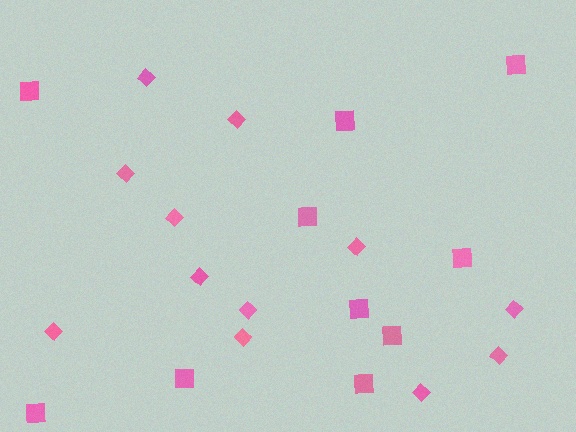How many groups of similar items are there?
There are 2 groups: one group of diamonds (12) and one group of squares (10).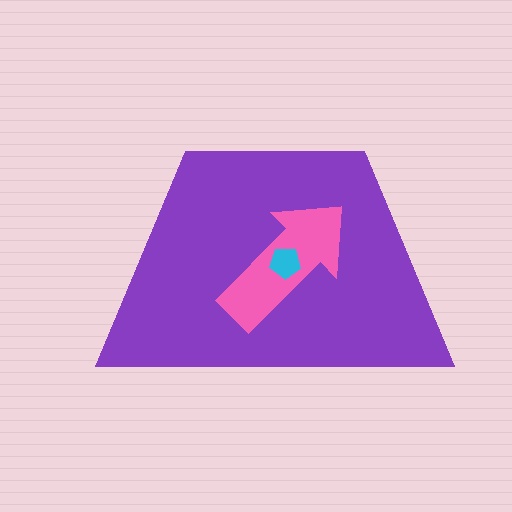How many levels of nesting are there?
3.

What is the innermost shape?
The cyan pentagon.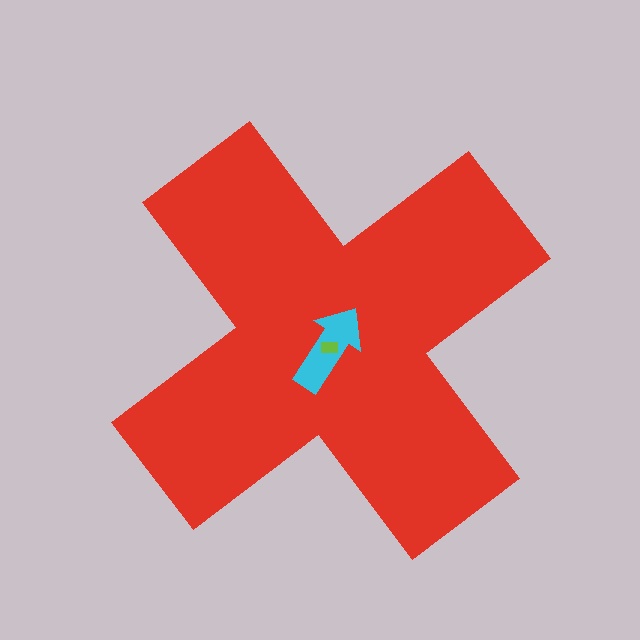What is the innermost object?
The lime rectangle.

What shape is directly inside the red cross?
The cyan arrow.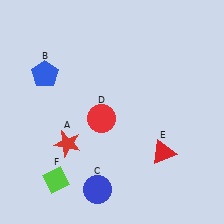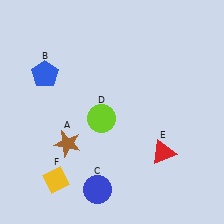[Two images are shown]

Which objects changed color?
A changed from red to brown. D changed from red to lime. F changed from lime to yellow.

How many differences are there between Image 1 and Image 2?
There are 3 differences between the two images.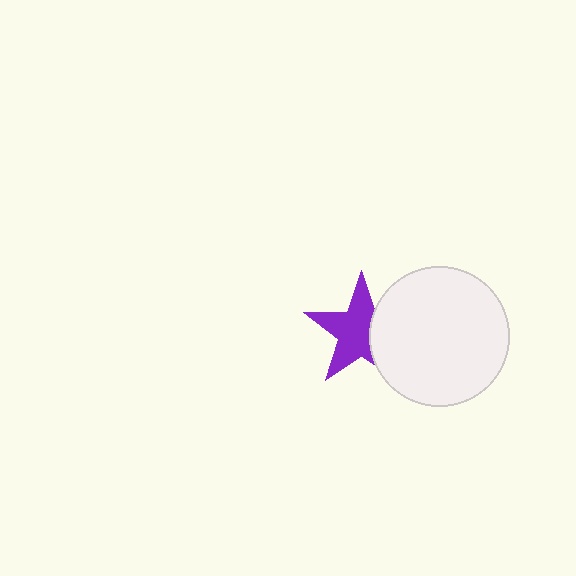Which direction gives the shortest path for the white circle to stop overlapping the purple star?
Moving right gives the shortest separation.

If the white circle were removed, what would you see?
You would see the complete purple star.